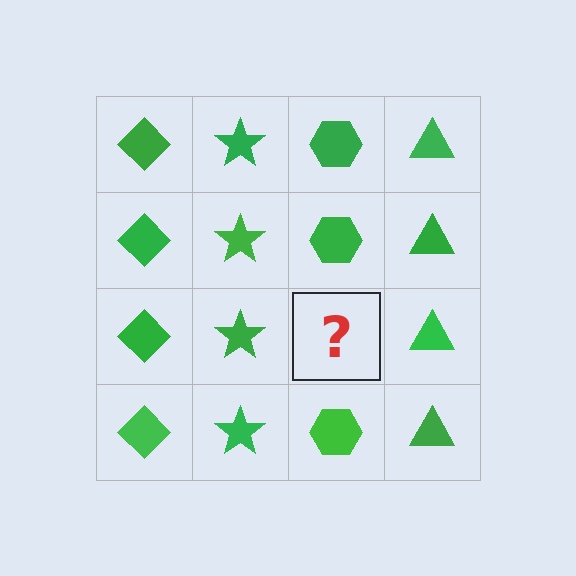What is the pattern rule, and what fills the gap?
The rule is that each column has a consistent shape. The gap should be filled with a green hexagon.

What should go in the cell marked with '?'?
The missing cell should contain a green hexagon.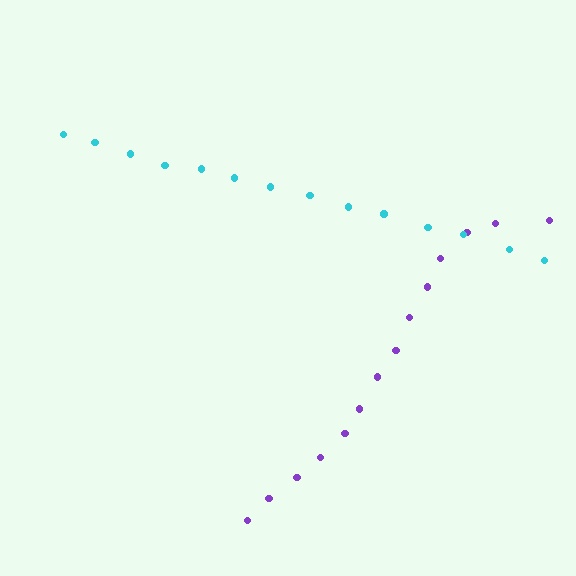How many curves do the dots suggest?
There are 2 distinct paths.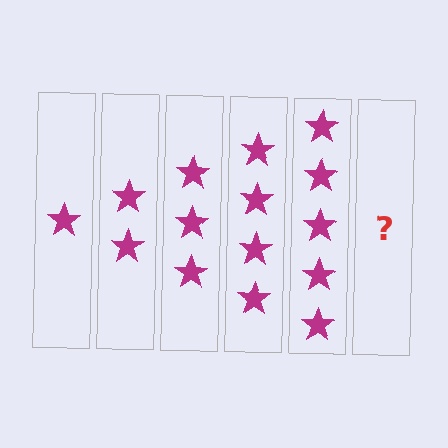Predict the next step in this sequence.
The next step is 6 stars.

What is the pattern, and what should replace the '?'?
The pattern is that each step adds one more star. The '?' should be 6 stars.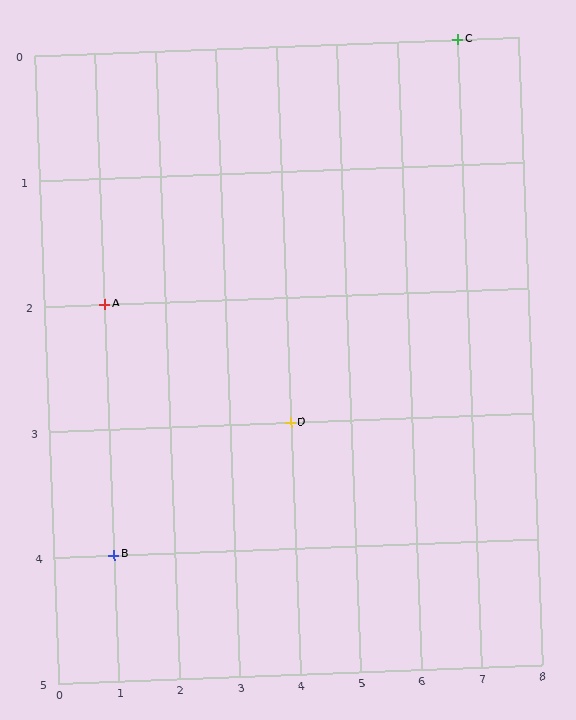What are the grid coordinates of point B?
Point B is at grid coordinates (1, 4).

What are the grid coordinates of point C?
Point C is at grid coordinates (7, 0).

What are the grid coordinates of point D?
Point D is at grid coordinates (4, 3).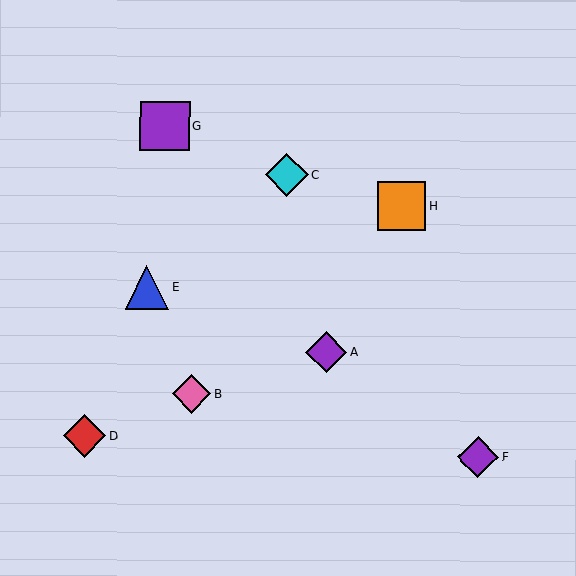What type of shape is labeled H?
Shape H is an orange square.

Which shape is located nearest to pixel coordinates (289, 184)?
The cyan diamond (labeled C) at (287, 175) is nearest to that location.